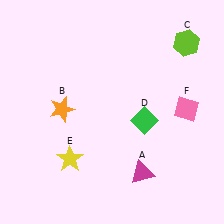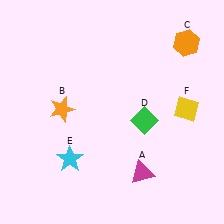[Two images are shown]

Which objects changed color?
C changed from lime to orange. E changed from yellow to cyan. F changed from pink to yellow.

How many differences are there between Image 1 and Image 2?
There are 3 differences between the two images.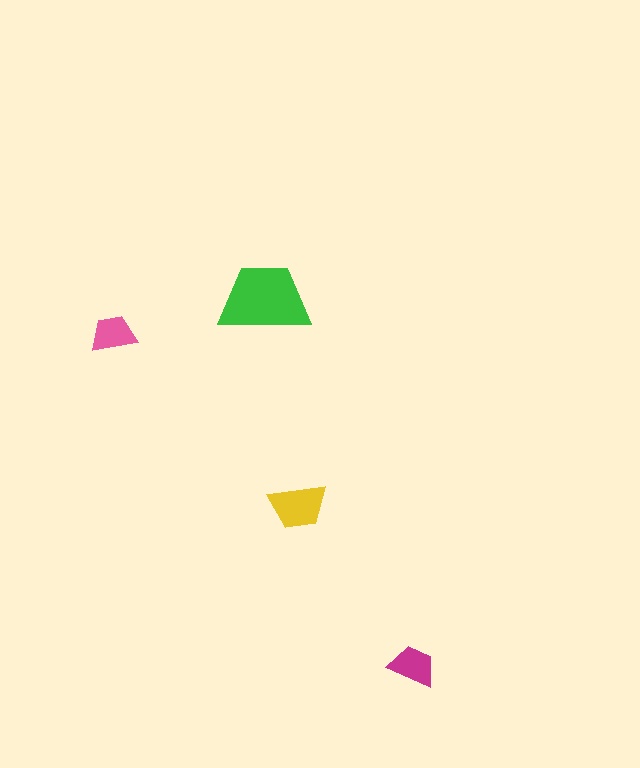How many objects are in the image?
There are 4 objects in the image.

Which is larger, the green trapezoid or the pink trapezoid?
The green one.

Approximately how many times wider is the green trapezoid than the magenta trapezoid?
About 2 times wider.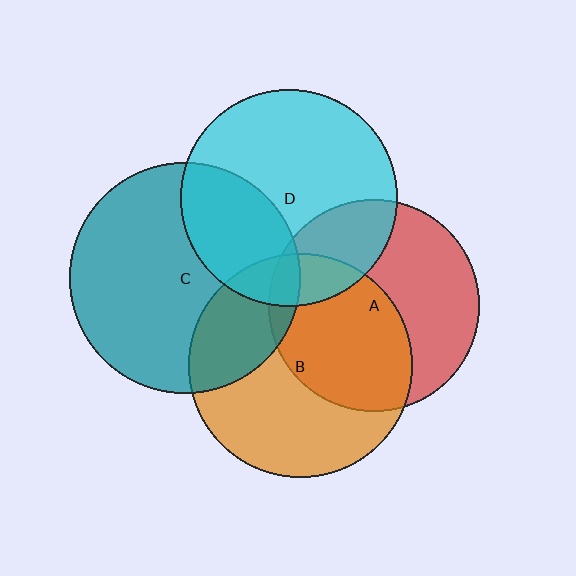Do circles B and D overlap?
Yes.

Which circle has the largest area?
Circle C (teal).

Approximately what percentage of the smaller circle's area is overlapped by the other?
Approximately 15%.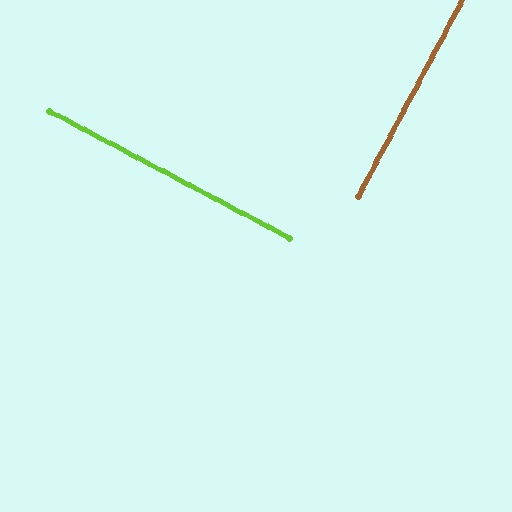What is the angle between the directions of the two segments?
Approximately 90 degrees.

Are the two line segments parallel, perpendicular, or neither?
Perpendicular — they meet at approximately 90°.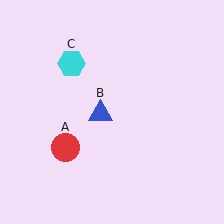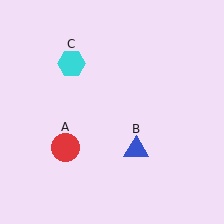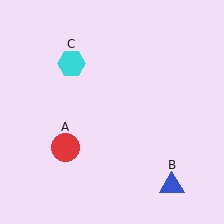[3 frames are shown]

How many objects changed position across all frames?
1 object changed position: blue triangle (object B).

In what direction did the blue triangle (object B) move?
The blue triangle (object B) moved down and to the right.